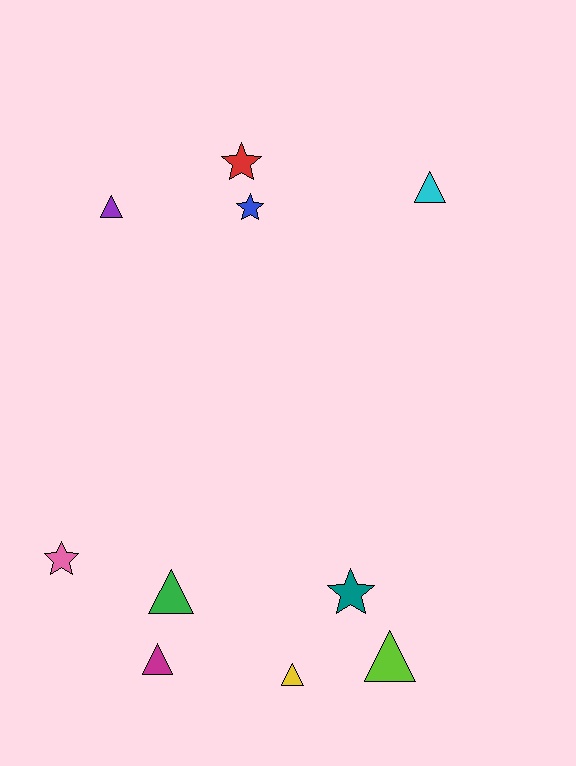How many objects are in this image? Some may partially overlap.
There are 10 objects.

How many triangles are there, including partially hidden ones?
There are 6 triangles.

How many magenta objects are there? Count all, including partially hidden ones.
There is 1 magenta object.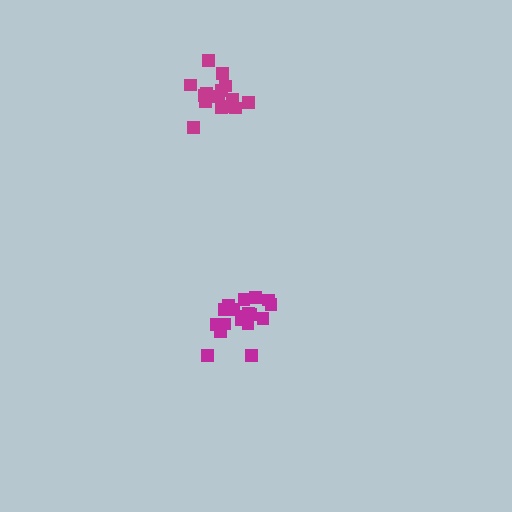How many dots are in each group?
Group 1: 19 dots, Group 2: 15 dots (34 total).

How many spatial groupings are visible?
There are 2 spatial groupings.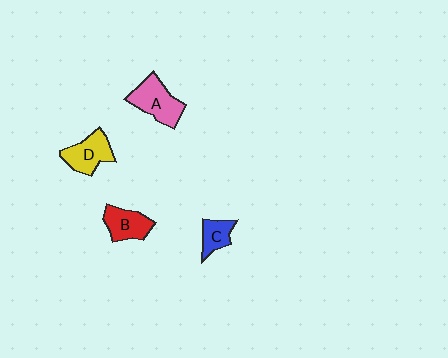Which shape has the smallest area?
Shape C (blue).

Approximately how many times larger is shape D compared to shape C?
Approximately 1.5 times.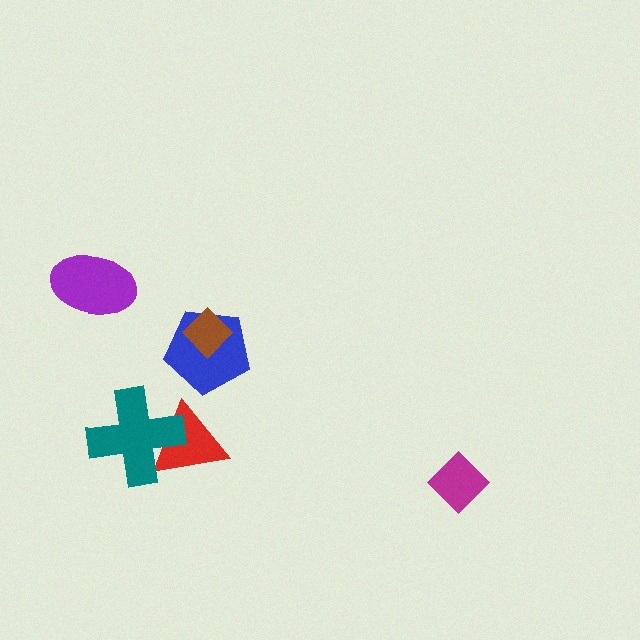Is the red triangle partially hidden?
Yes, it is partially covered by another shape.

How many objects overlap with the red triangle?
1 object overlaps with the red triangle.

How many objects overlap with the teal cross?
1 object overlaps with the teal cross.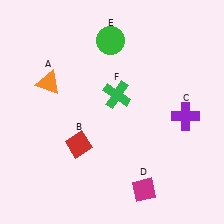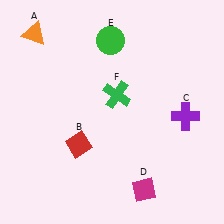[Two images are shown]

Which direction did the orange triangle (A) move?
The orange triangle (A) moved up.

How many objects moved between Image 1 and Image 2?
1 object moved between the two images.